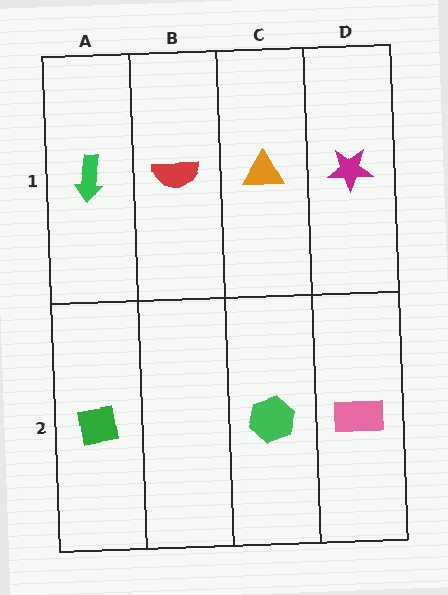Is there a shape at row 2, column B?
No, that cell is empty.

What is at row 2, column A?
A green square.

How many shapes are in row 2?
3 shapes.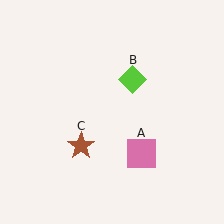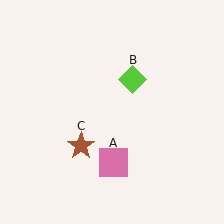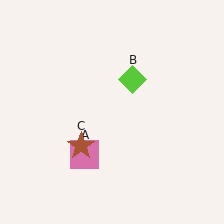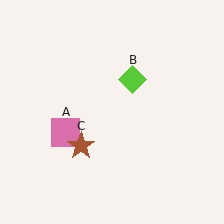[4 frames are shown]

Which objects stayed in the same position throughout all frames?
Lime diamond (object B) and brown star (object C) remained stationary.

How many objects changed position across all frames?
1 object changed position: pink square (object A).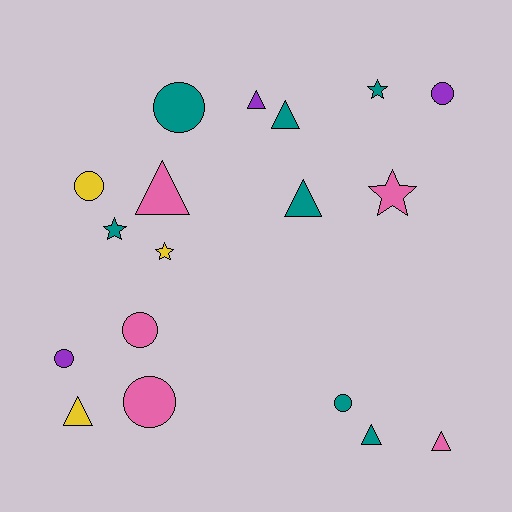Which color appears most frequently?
Teal, with 7 objects.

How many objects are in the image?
There are 18 objects.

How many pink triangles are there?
There are 2 pink triangles.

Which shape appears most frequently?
Triangle, with 7 objects.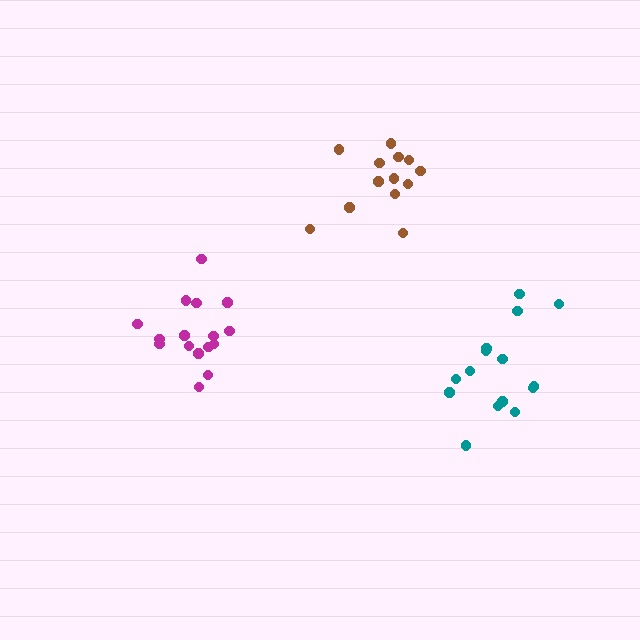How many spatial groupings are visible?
There are 3 spatial groupings.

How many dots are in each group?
Group 1: 13 dots, Group 2: 16 dots, Group 3: 15 dots (44 total).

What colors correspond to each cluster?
The clusters are colored: brown, magenta, teal.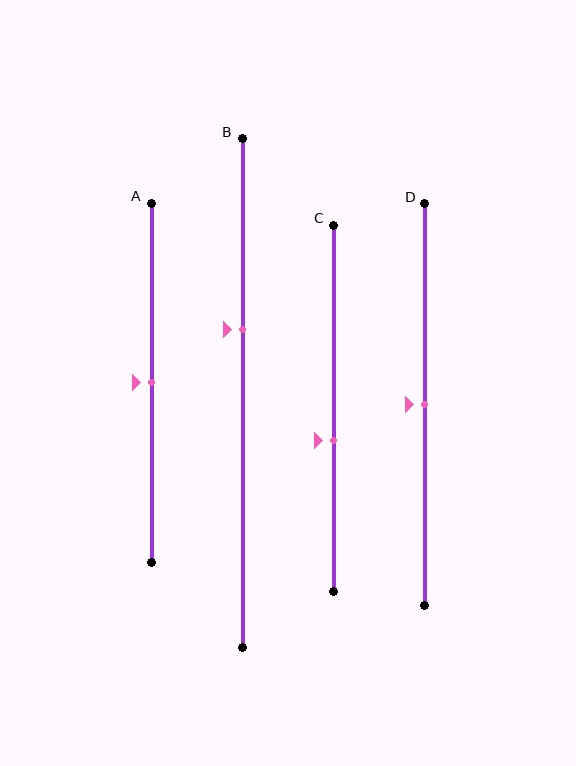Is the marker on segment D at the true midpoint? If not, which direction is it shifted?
Yes, the marker on segment D is at the true midpoint.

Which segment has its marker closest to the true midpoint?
Segment A has its marker closest to the true midpoint.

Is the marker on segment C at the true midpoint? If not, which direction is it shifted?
No, the marker on segment C is shifted downward by about 9% of the segment length.